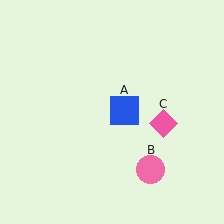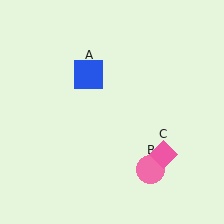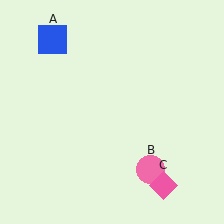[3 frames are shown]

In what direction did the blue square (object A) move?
The blue square (object A) moved up and to the left.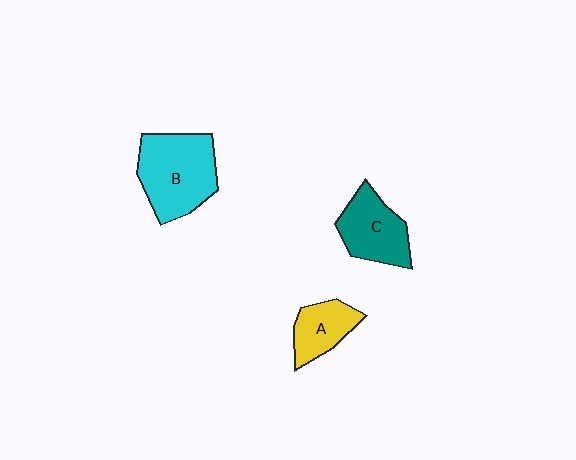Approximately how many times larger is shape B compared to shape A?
Approximately 1.9 times.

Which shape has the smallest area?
Shape A (yellow).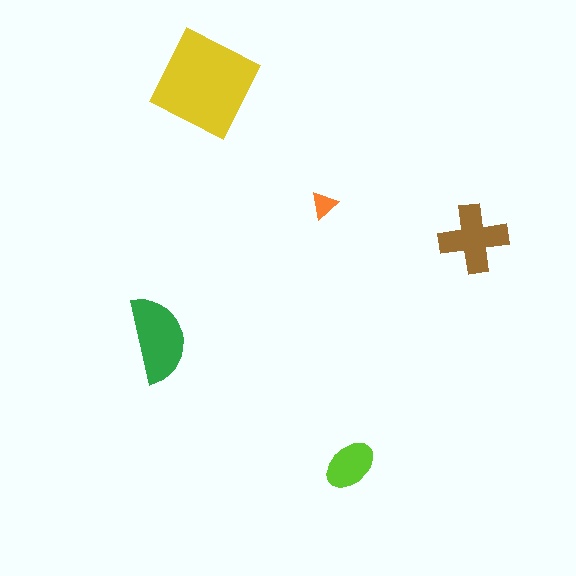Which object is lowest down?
The lime ellipse is bottommost.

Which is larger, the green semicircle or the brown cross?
The green semicircle.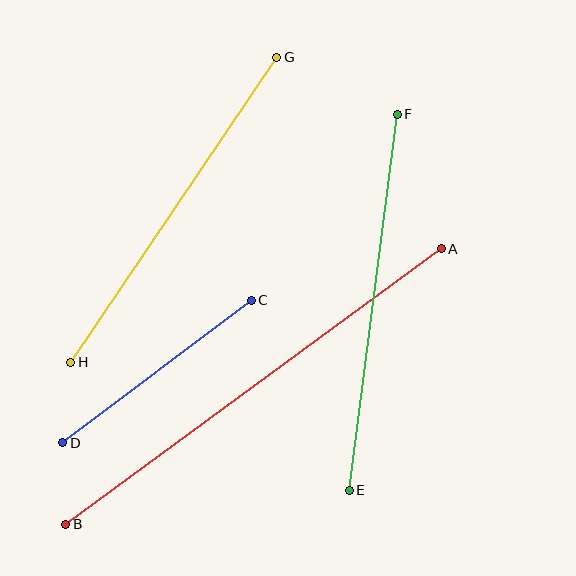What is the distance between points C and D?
The distance is approximately 236 pixels.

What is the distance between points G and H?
The distance is approximately 368 pixels.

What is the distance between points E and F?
The distance is approximately 379 pixels.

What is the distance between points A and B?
The distance is approximately 466 pixels.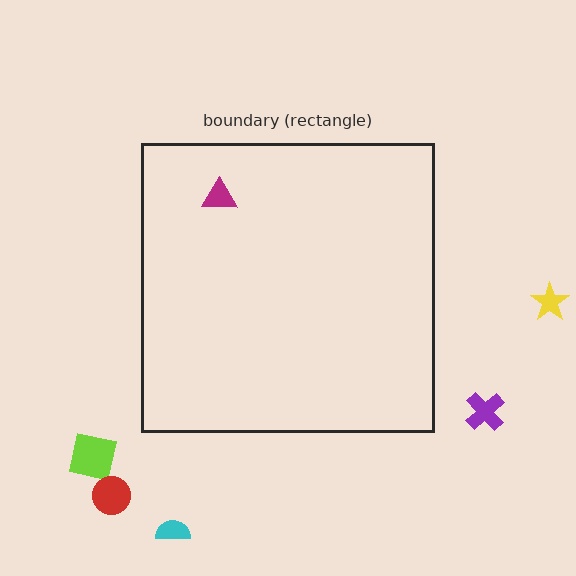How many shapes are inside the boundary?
1 inside, 5 outside.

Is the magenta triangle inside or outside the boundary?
Inside.